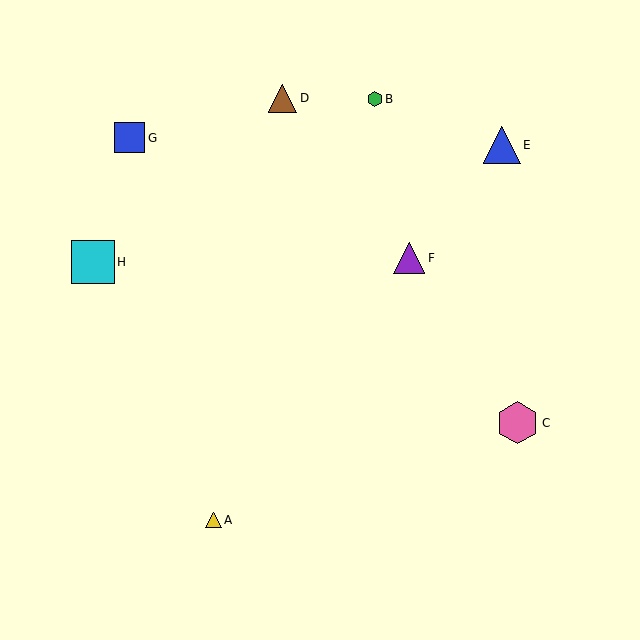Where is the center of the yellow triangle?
The center of the yellow triangle is at (213, 520).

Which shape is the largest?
The cyan square (labeled H) is the largest.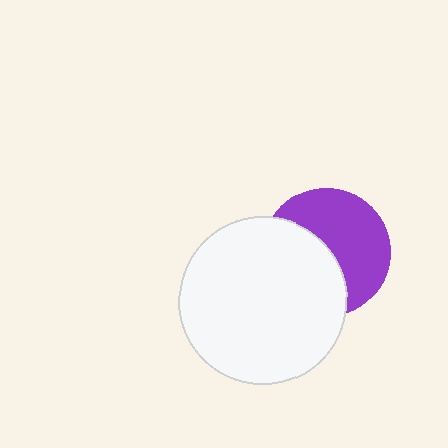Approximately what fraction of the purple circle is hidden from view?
Roughly 46% of the purple circle is hidden behind the white circle.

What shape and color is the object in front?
The object in front is a white circle.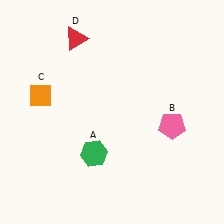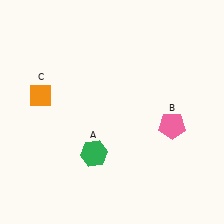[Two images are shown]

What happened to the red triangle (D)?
The red triangle (D) was removed in Image 2. It was in the top-left area of Image 1.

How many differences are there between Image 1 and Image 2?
There is 1 difference between the two images.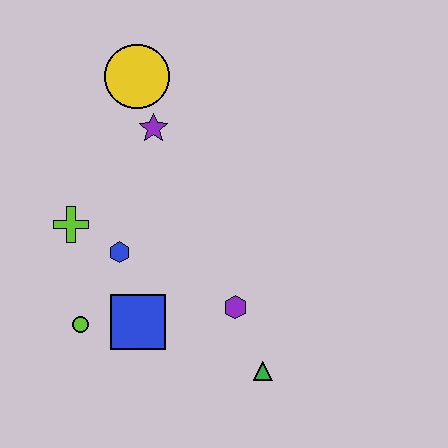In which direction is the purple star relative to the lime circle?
The purple star is above the lime circle.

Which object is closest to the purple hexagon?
The green triangle is closest to the purple hexagon.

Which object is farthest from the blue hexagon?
The green triangle is farthest from the blue hexagon.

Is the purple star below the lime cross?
No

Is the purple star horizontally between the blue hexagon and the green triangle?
Yes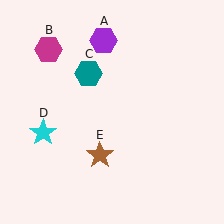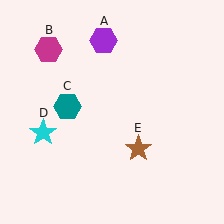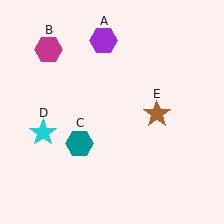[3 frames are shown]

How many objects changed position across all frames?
2 objects changed position: teal hexagon (object C), brown star (object E).